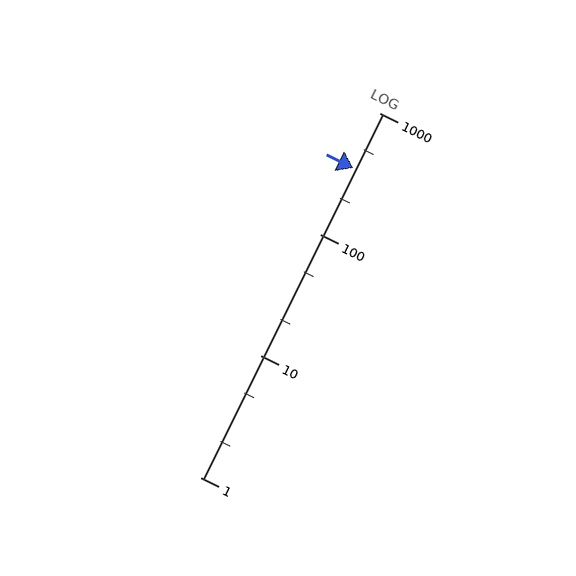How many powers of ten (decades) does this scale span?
The scale spans 3 decades, from 1 to 1000.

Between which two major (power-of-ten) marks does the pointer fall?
The pointer is between 100 and 1000.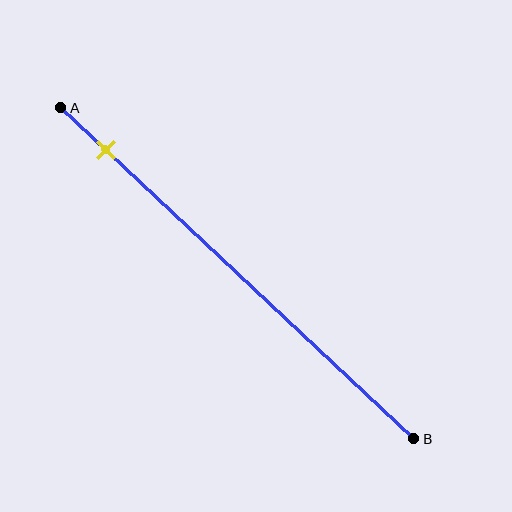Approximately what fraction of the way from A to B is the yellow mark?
The yellow mark is approximately 15% of the way from A to B.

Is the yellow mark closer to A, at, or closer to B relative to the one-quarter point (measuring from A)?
The yellow mark is closer to point A than the one-quarter point of segment AB.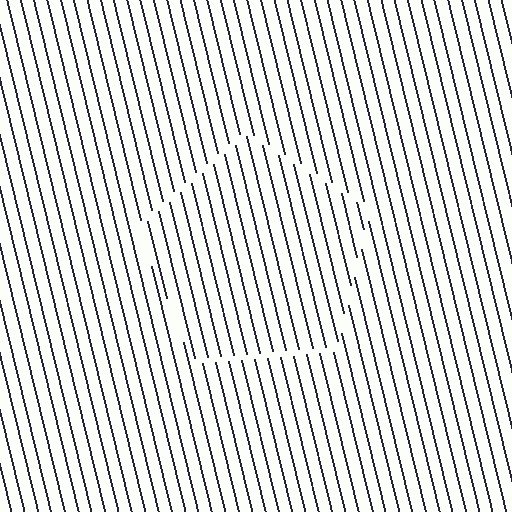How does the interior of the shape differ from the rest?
The interior of the shape contains the same grating, shifted by half a period — the contour is defined by the phase discontinuity where line-ends from the inner and outer gratings abut.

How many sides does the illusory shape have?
5 sides — the line-ends trace a pentagon.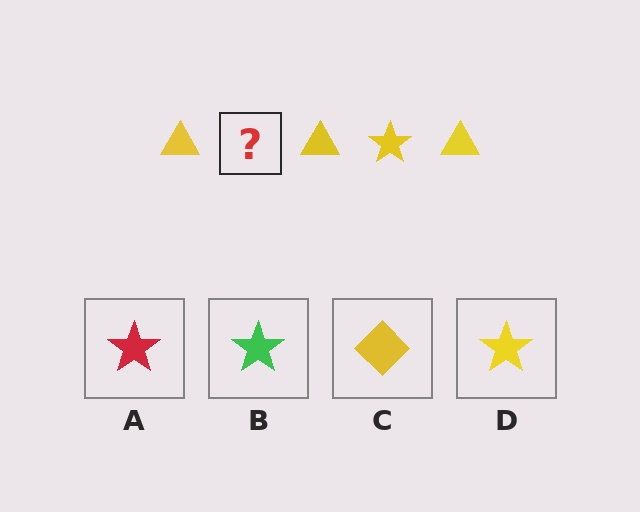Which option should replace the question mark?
Option D.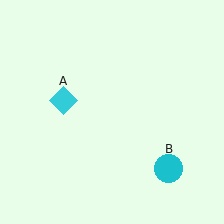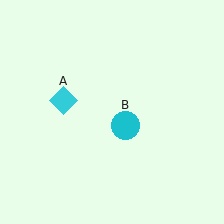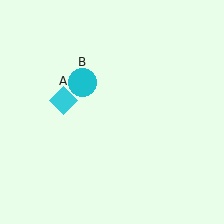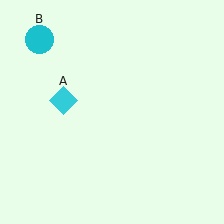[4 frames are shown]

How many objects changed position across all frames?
1 object changed position: cyan circle (object B).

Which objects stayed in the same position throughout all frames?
Cyan diamond (object A) remained stationary.